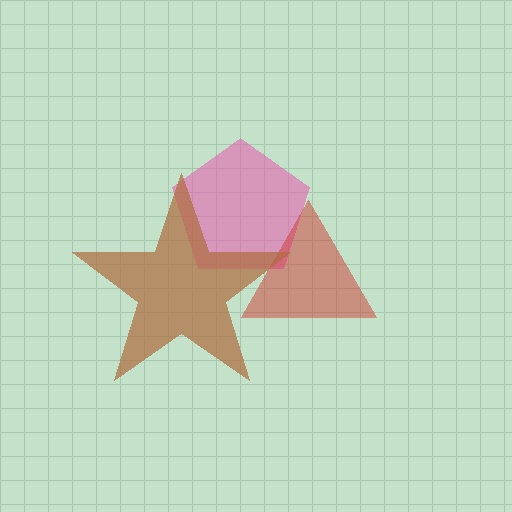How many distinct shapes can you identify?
There are 3 distinct shapes: a pink pentagon, a red triangle, a brown star.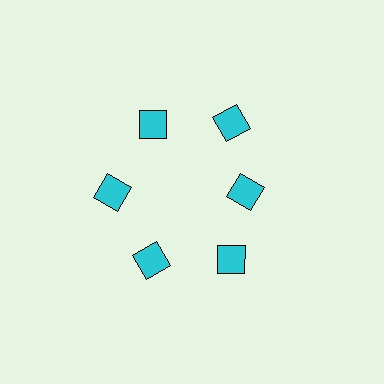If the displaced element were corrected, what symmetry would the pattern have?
It would have 6-fold rotational symmetry — the pattern would map onto itself every 60 degrees.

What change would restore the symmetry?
The symmetry would be restored by moving it outward, back onto the ring so that all 6 squares sit at equal angles and equal distance from the center.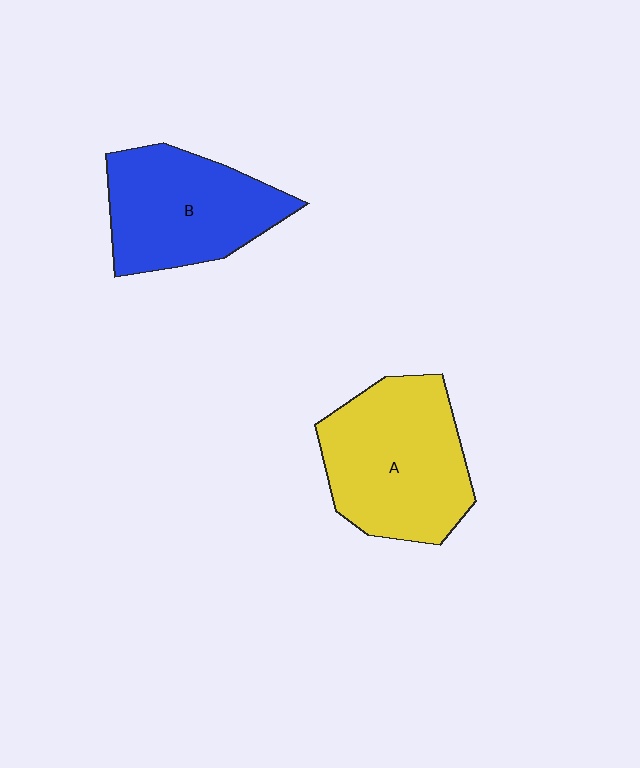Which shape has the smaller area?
Shape B (blue).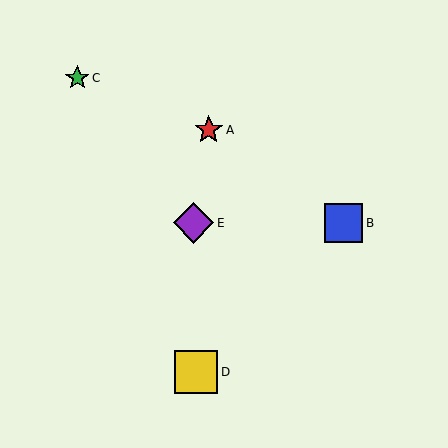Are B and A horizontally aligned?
No, B is at y≈223 and A is at y≈130.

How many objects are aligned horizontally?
2 objects (B, E) are aligned horizontally.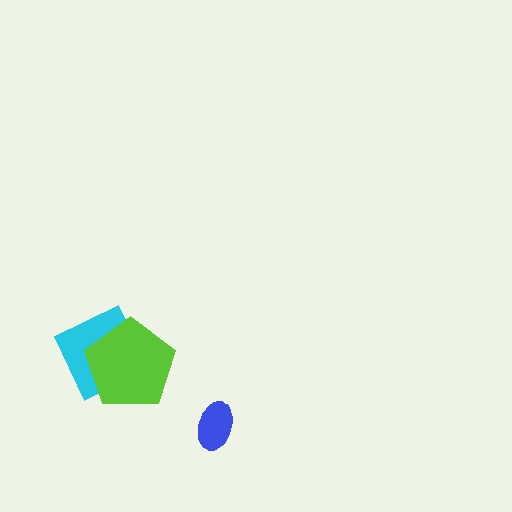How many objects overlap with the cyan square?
1 object overlaps with the cyan square.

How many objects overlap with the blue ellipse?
0 objects overlap with the blue ellipse.